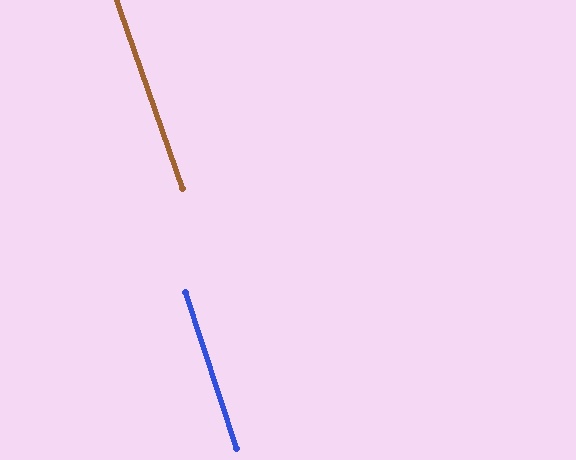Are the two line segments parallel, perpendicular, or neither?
Parallel — their directions differ by only 1.2°.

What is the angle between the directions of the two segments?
Approximately 1 degree.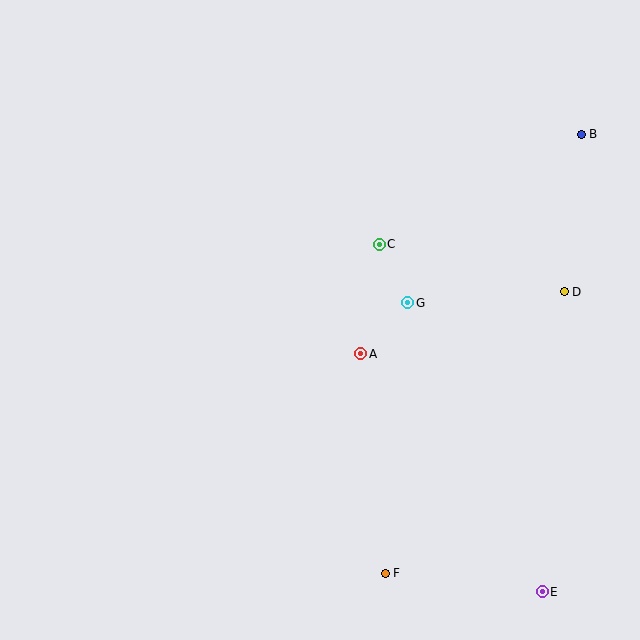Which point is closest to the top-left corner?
Point C is closest to the top-left corner.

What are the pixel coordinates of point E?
Point E is at (542, 592).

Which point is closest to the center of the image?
Point A at (361, 354) is closest to the center.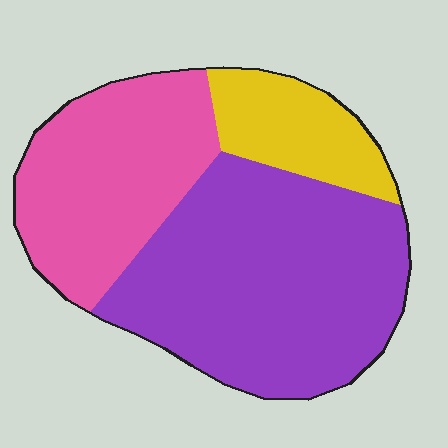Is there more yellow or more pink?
Pink.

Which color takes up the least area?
Yellow, at roughly 15%.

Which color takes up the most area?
Purple, at roughly 55%.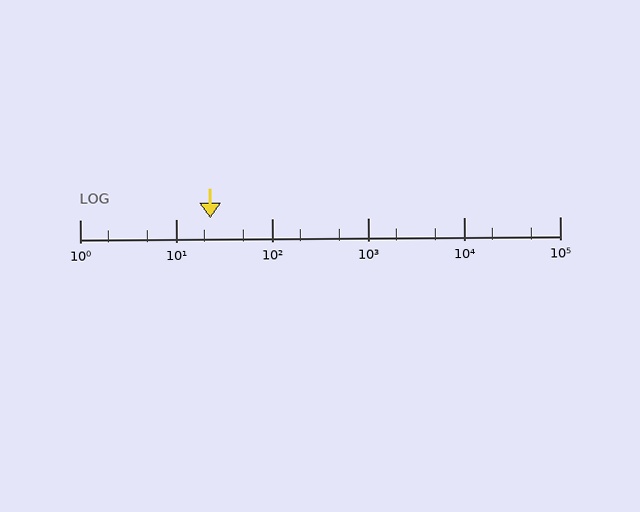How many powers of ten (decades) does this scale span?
The scale spans 5 decades, from 1 to 100000.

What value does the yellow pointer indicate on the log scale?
The pointer indicates approximately 23.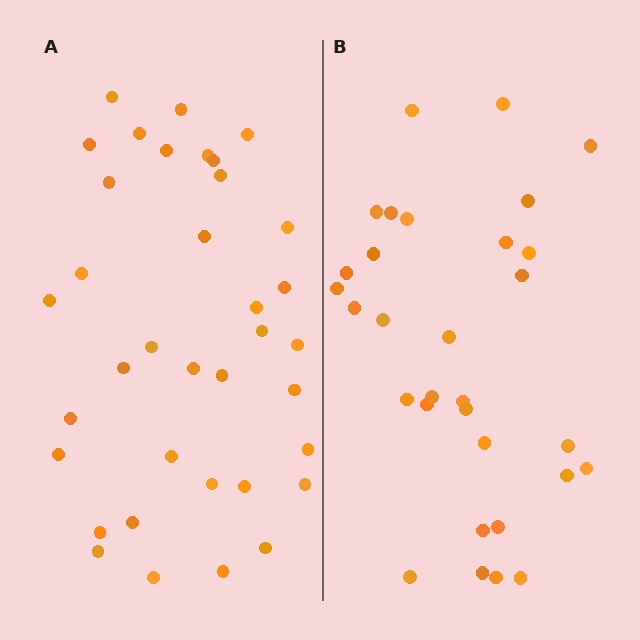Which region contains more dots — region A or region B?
Region A (the left region) has more dots.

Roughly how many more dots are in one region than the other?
Region A has about 5 more dots than region B.